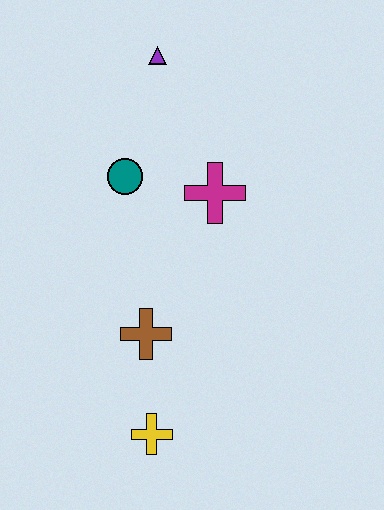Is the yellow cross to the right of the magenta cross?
No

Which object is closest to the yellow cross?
The brown cross is closest to the yellow cross.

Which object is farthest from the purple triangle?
The yellow cross is farthest from the purple triangle.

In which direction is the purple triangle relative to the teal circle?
The purple triangle is above the teal circle.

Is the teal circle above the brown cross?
Yes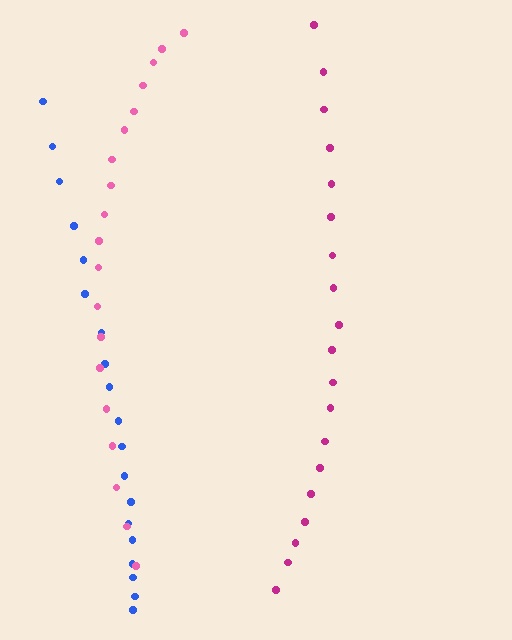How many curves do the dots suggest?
There are 3 distinct paths.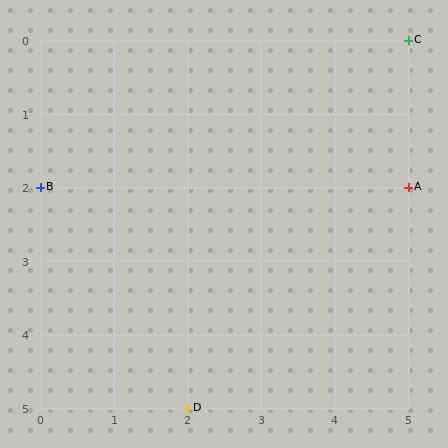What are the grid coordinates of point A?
Point A is at grid coordinates (5, 2).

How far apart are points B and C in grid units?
Points B and C are 5 columns and 2 rows apart (about 5.4 grid units diagonally).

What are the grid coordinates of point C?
Point C is at grid coordinates (5, 0).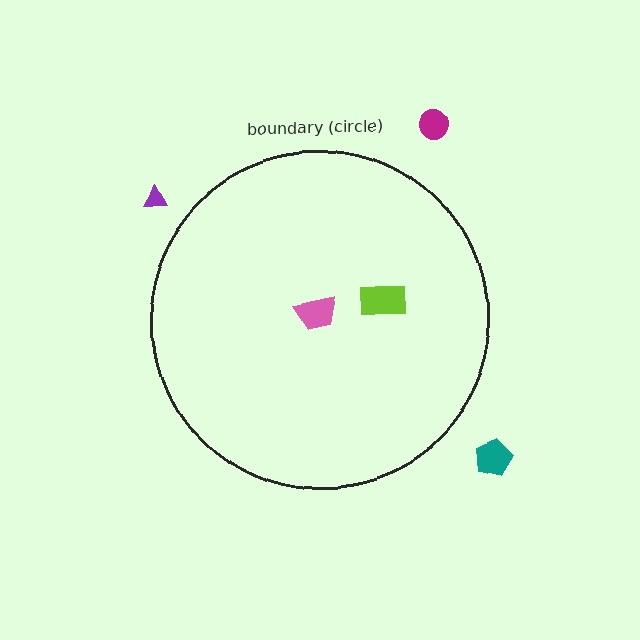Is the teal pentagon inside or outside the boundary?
Outside.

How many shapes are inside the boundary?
2 inside, 3 outside.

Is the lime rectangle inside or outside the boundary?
Inside.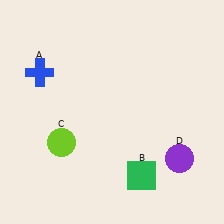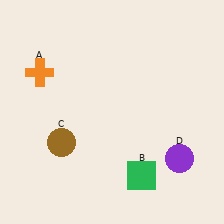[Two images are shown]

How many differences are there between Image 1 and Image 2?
There are 2 differences between the two images.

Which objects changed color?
A changed from blue to orange. C changed from lime to brown.